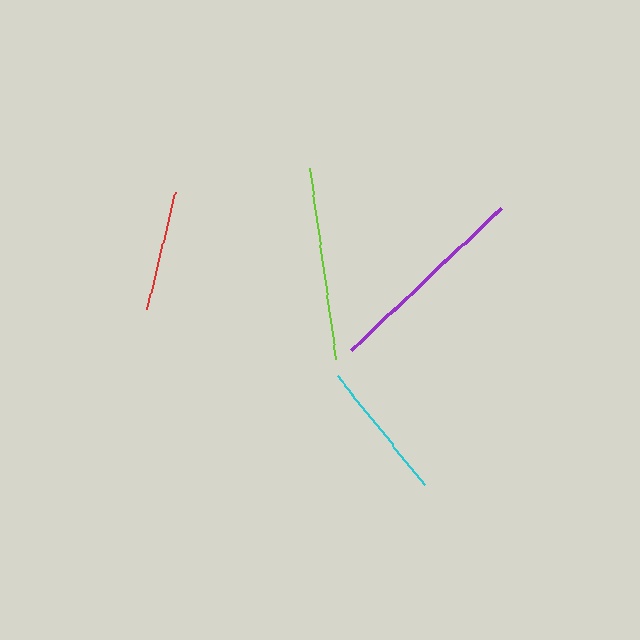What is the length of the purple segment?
The purple segment is approximately 207 pixels long.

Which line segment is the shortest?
The red line is the shortest at approximately 120 pixels.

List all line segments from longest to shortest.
From longest to shortest: purple, lime, cyan, red.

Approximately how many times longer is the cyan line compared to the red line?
The cyan line is approximately 1.2 times the length of the red line.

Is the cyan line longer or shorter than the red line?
The cyan line is longer than the red line.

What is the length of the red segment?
The red segment is approximately 120 pixels long.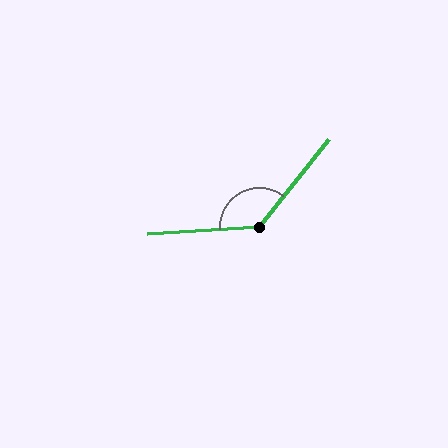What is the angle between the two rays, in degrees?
Approximately 132 degrees.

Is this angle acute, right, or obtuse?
It is obtuse.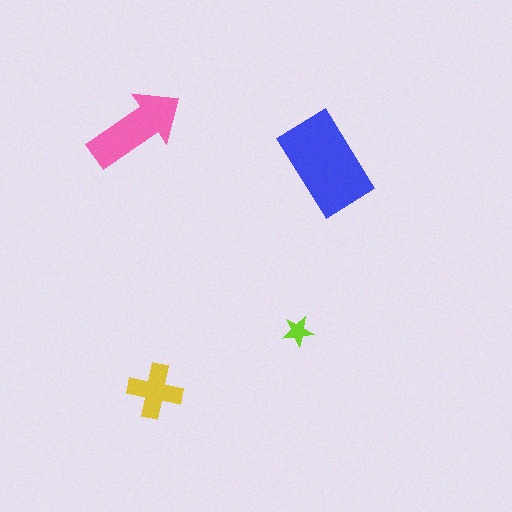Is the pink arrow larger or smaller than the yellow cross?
Larger.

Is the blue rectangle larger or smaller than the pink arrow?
Larger.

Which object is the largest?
The blue rectangle.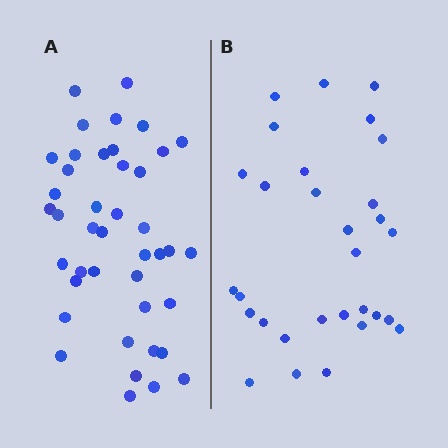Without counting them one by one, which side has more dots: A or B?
Region A (the left region) has more dots.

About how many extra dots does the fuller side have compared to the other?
Region A has roughly 12 or so more dots than region B.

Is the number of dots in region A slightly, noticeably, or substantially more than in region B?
Region A has noticeably more, but not dramatically so. The ratio is roughly 1.4 to 1.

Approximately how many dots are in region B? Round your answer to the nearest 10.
About 30 dots.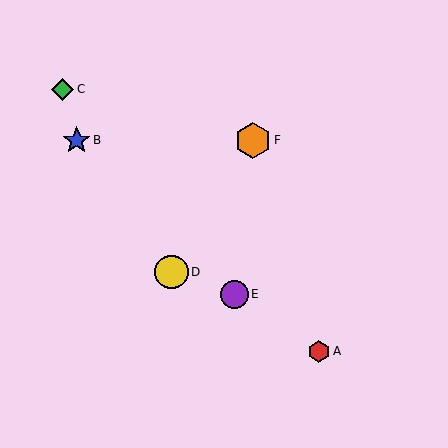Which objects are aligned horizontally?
Objects B, F are aligned horizontally.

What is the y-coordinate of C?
Object C is at y≈89.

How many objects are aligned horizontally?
2 objects (B, F) are aligned horizontally.